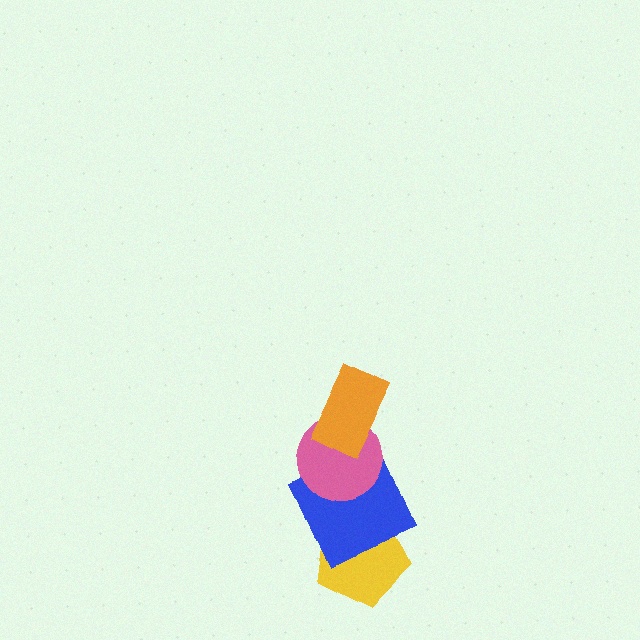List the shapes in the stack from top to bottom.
From top to bottom: the orange rectangle, the pink circle, the blue square, the yellow pentagon.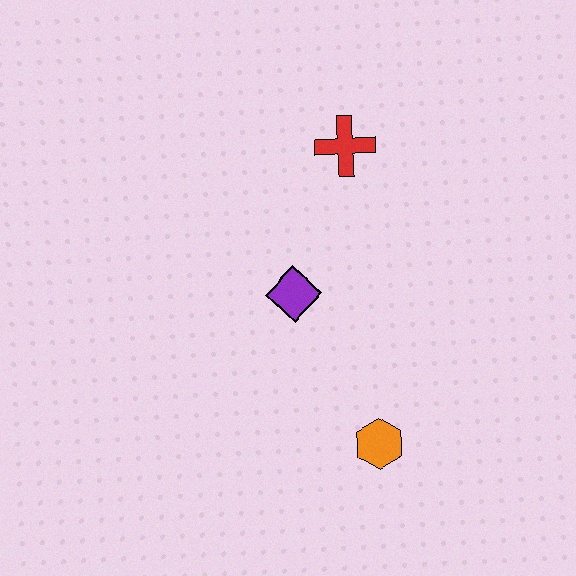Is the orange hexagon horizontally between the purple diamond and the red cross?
No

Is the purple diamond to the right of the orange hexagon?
No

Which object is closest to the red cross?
The purple diamond is closest to the red cross.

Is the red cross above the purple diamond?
Yes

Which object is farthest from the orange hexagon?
The red cross is farthest from the orange hexagon.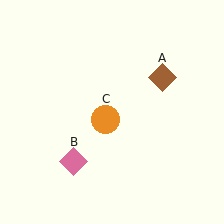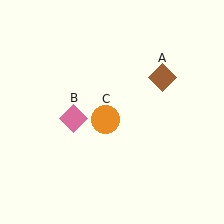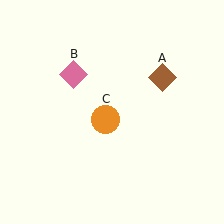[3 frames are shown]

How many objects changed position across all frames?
1 object changed position: pink diamond (object B).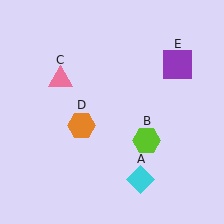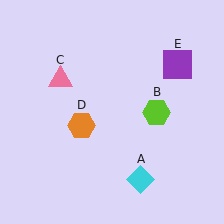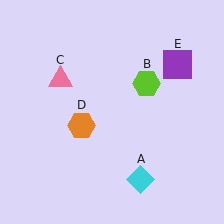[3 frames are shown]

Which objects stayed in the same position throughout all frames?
Cyan diamond (object A) and pink triangle (object C) and orange hexagon (object D) and purple square (object E) remained stationary.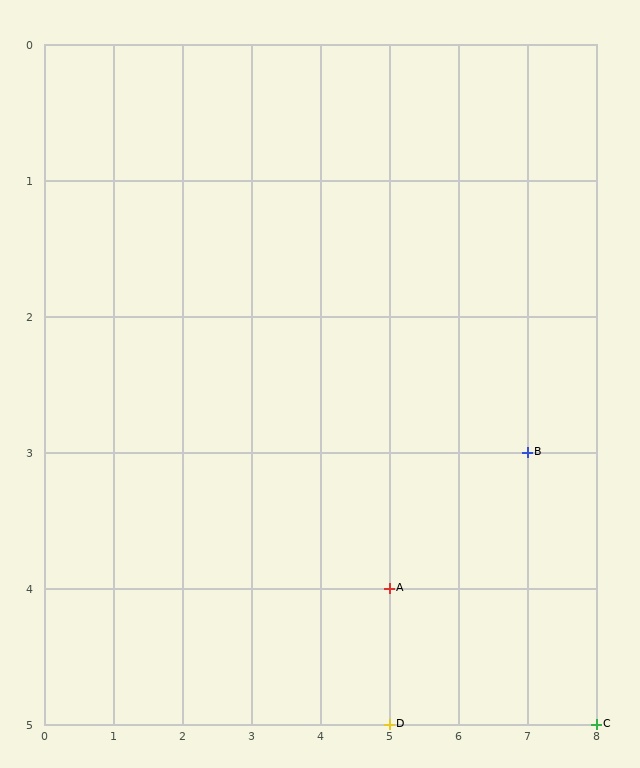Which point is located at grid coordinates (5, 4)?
Point A is at (5, 4).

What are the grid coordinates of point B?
Point B is at grid coordinates (7, 3).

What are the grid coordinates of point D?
Point D is at grid coordinates (5, 5).